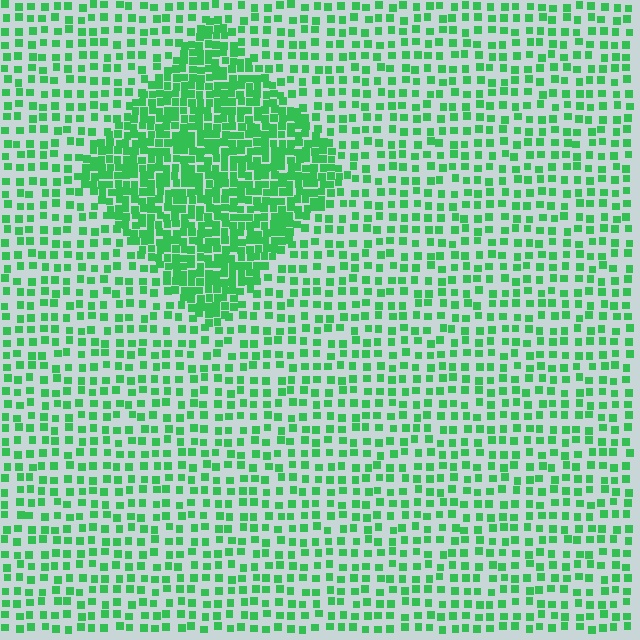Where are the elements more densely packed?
The elements are more densely packed inside the diamond boundary.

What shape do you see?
I see a diamond.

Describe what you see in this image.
The image contains small green elements arranged at two different densities. A diamond-shaped region is visible where the elements are more densely packed than the surrounding area.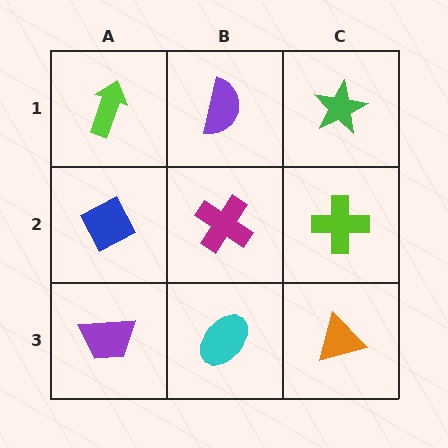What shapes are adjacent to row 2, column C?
A green star (row 1, column C), an orange triangle (row 3, column C), a magenta cross (row 2, column B).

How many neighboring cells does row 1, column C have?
2.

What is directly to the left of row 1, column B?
A lime arrow.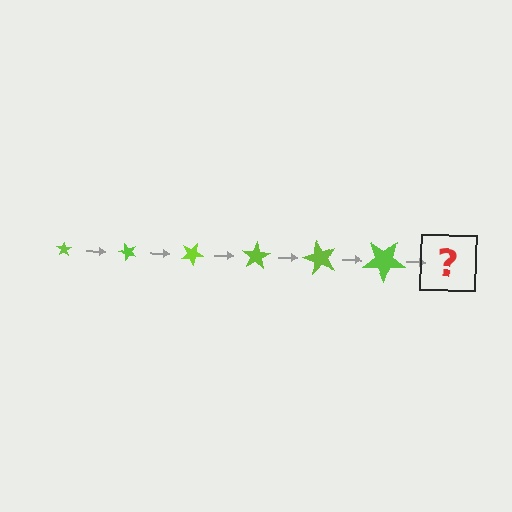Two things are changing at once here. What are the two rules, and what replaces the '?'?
The two rules are that the star grows larger each step and it rotates 50 degrees each step. The '?' should be a star, larger than the previous one and rotated 300 degrees from the start.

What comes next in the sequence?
The next element should be a star, larger than the previous one and rotated 300 degrees from the start.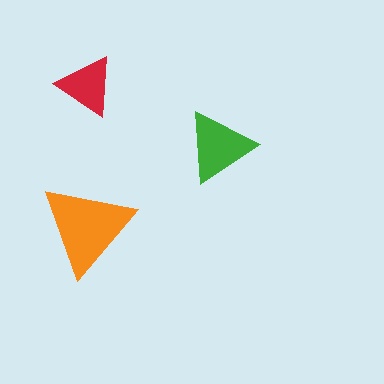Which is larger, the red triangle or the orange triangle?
The orange one.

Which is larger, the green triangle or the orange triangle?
The orange one.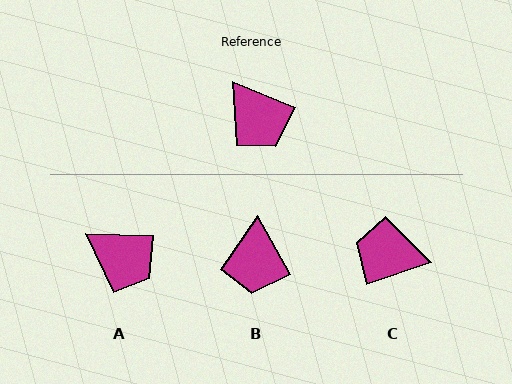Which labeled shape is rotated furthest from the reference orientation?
C, about 139 degrees away.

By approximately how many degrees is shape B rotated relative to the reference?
Approximately 38 degrees clockwise.